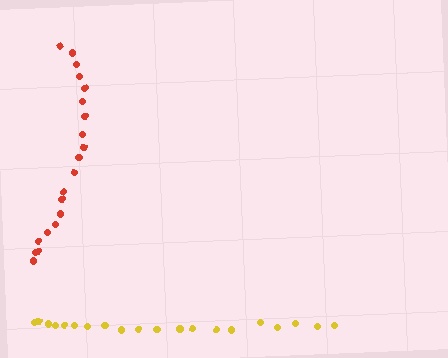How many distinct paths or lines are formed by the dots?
There are 2 distinct paths.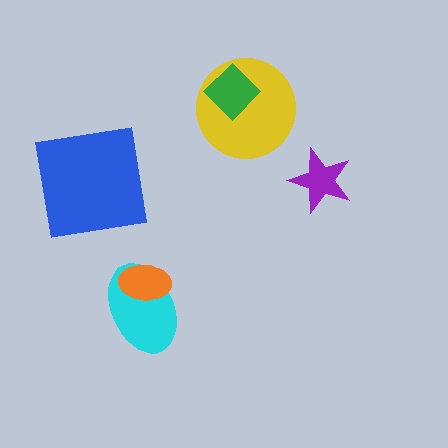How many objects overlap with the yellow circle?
1 object overlaps with the yellow circle.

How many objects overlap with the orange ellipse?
1 object overlaps with the orange ellipse.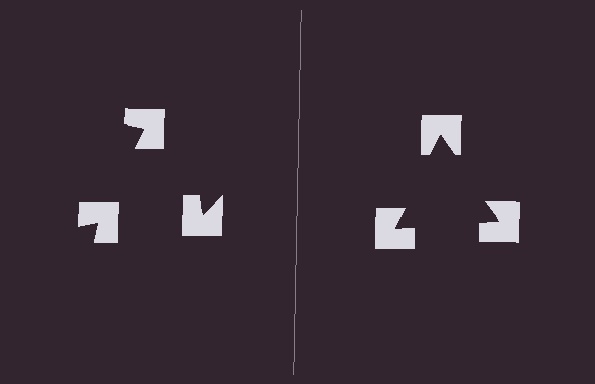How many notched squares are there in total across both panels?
6 — 3 on each side.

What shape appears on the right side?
An illusory triangle.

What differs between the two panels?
The notched squares are positioned identically on both sides; only the wedge orientations differ. On the right they align to a triangle; on the left they are misaligned.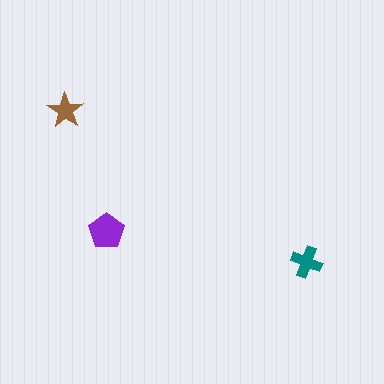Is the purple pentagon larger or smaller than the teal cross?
Larger.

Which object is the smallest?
The brown star.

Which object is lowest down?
The teal cross is bottommost.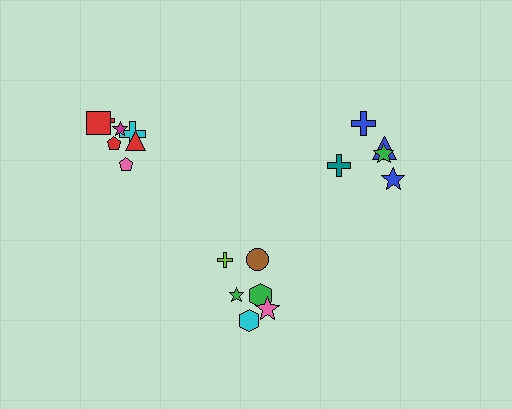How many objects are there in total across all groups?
There are 18 objects.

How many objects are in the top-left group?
There are 7 objects.